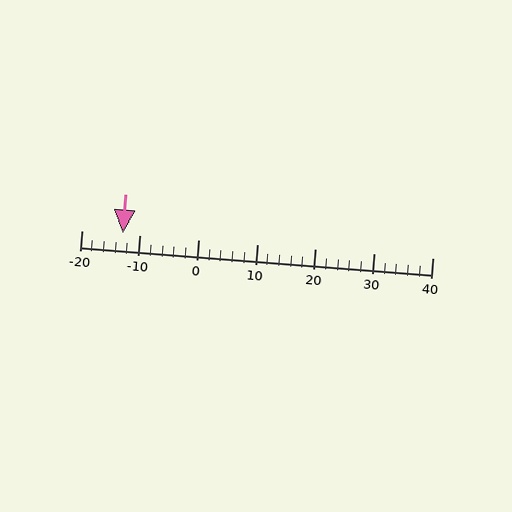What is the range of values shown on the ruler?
The ruler shows values from -20 to 40.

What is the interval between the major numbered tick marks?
The major tick marks are spaced 10 units apart.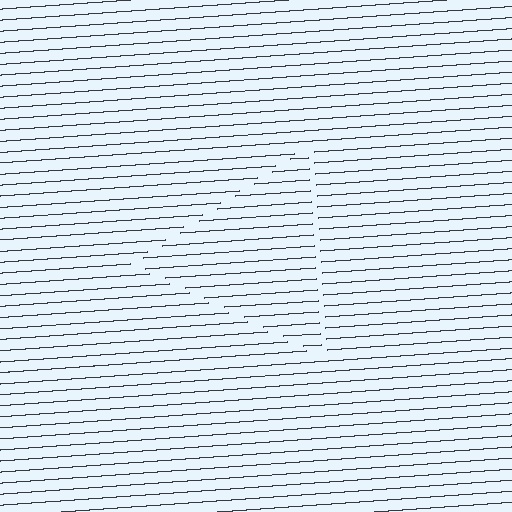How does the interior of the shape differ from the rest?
The interior of the shape contains the same grating, shifted by half a period — the contour is defined by the phase discontinuity where line-ends from the inner and outer gratings abut.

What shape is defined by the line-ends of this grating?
An illusory triangle. The interior of the shape contains the same grating, shifted by half a period — the contour is defined by the phase discontinuity where line-ends from the inner and outer gratings abut.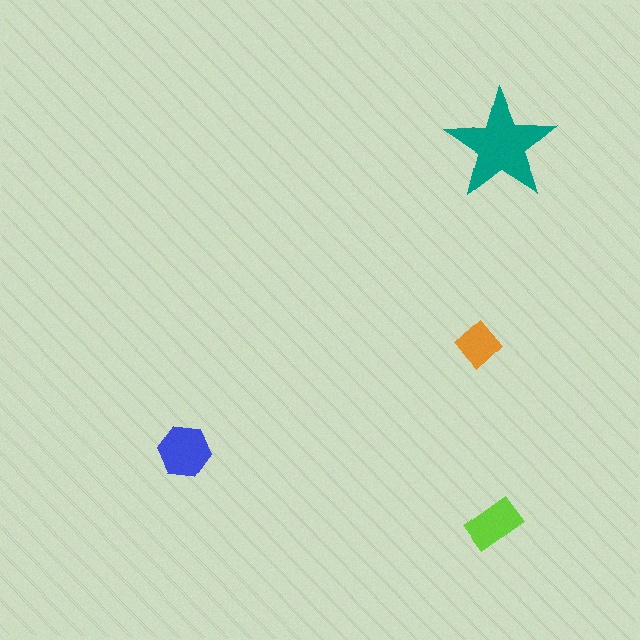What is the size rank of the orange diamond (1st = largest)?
4th.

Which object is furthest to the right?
The teal star is rightmost.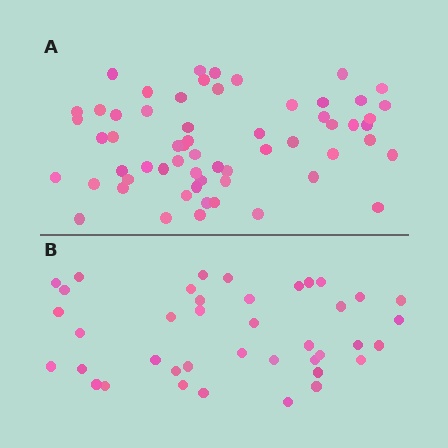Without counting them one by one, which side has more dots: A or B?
Region A (the top region) has more dots.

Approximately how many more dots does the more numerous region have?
Region A has approximately 20 more dots than region B.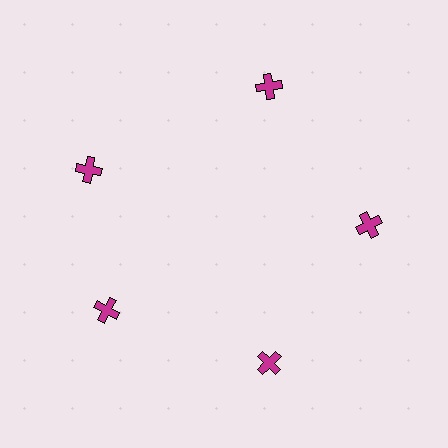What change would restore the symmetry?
The symmetry would be restored by rotating it back into even spacing with its neighbors so that all 5 crosses sit at equal angles and equal distance from the center.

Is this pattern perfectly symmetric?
No. The 5 magenta crosses are arranged in a ring, but one element near the 10 o'clock position is rotated out of alignment along the ring, breaking the 5-fold rotational symmetry.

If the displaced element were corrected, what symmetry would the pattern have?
It would have 5-fold rotational symmetry — the pattern would map onto itself every 72 degrees.